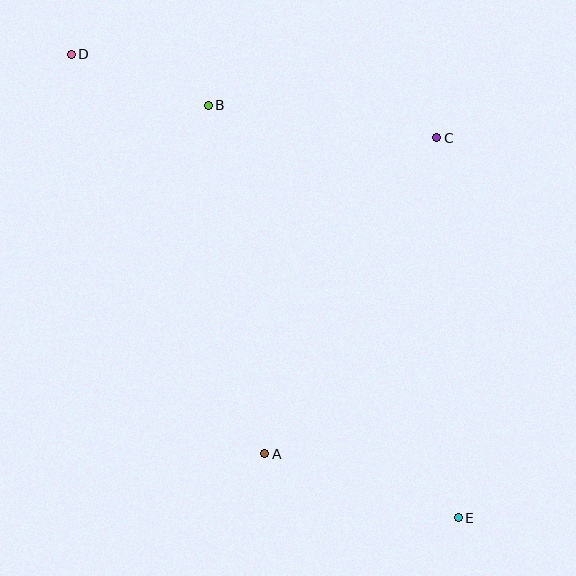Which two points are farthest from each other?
Points D and E are farthest from each other.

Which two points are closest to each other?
Points B and D are closest to each other.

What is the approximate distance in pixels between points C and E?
The distance between C and E is approximately 381 pixels.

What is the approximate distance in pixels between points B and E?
The distance between B and E is approximately 482 pixels.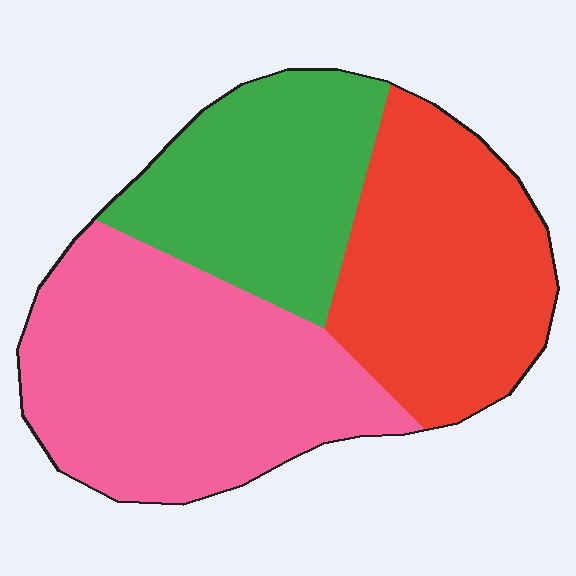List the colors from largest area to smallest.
From largest to smallest: pink, red, green.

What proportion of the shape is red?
Red takes up about one third (1/3) of the shape.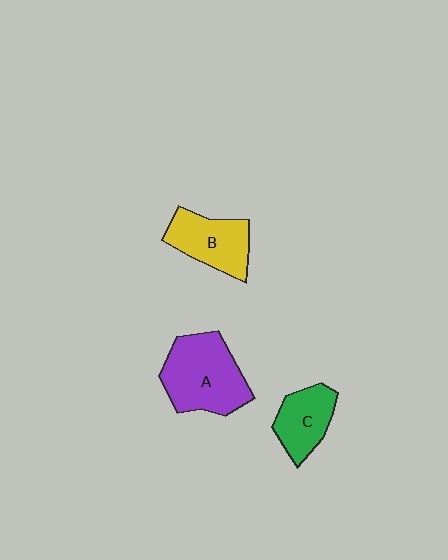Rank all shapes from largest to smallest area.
From largest to smallest: A (purple), B (yellow), C (green).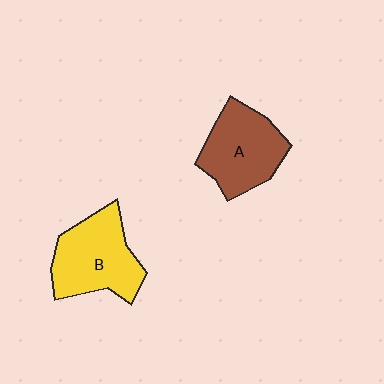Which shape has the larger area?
Shape B (yellow).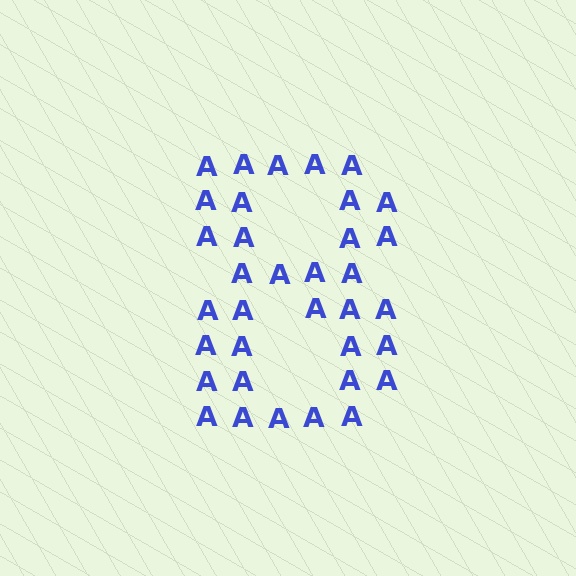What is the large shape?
The large shape is the digit 8.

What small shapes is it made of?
It is made of small letter A's.